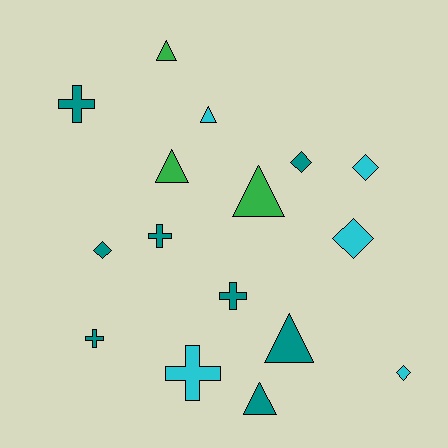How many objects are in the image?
There are 16 objects.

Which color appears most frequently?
Teal, with 8 objects.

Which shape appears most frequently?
Triangle, with 6 objects.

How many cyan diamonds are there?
There are 3 cyan diamonds.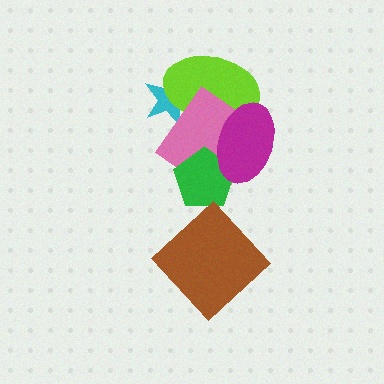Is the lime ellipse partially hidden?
Yes, it is partially covered by another shape.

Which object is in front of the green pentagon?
The magenta ellipse is in front of the green pentagon.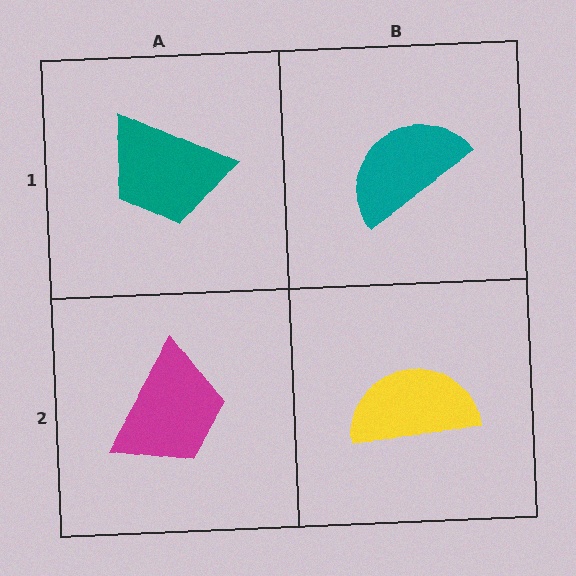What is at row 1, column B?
A teal semicircle.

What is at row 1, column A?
A teal trapezoid.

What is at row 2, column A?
A magenta trapezoid.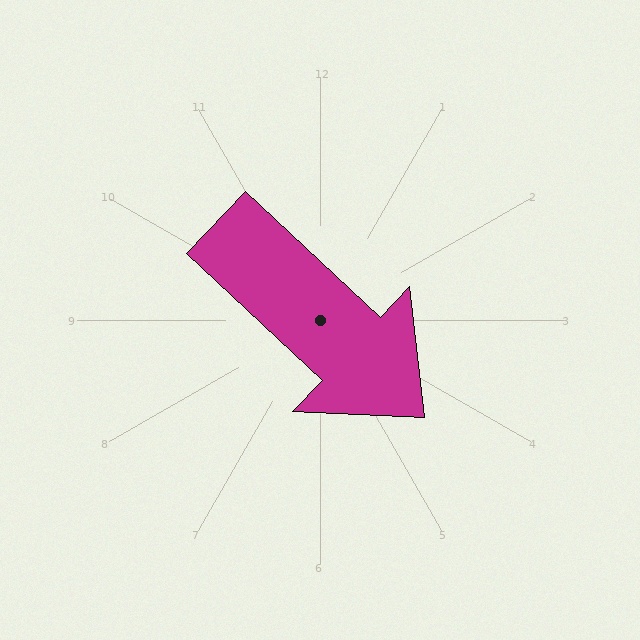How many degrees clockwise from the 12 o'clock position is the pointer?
Approximately 133 degrees.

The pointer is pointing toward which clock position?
Roughly 4 o'clock.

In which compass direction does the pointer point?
Southeast.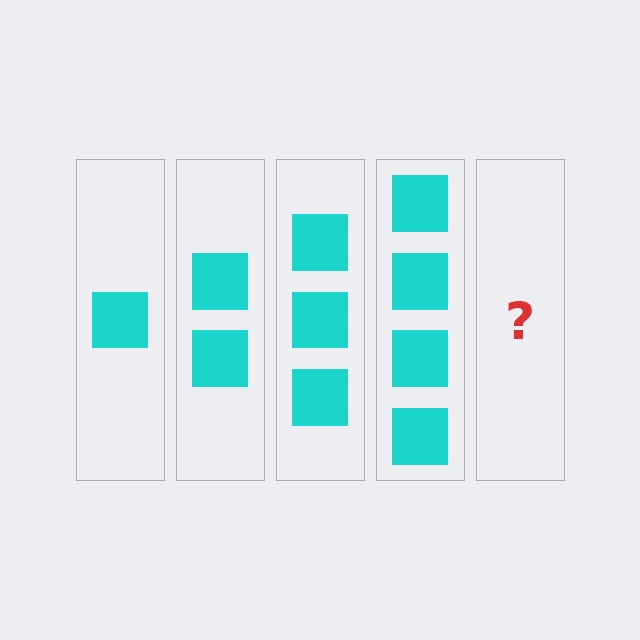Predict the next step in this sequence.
The next step is 5 squares.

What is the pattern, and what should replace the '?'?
The pattern is that each step adds one more square. The '?' should be 5 squares.